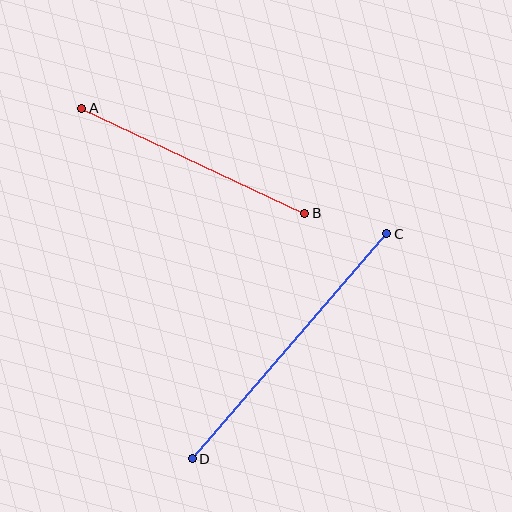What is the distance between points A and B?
The distance is approximately 247 pixels.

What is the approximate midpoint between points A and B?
The midpoint is at approximately (193, 161) pixels.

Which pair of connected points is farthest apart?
Points C and D are farthest apart.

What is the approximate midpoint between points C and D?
The midpoint is at approximately (290, 346) pixels.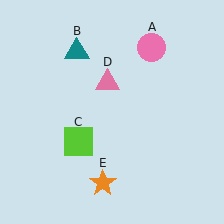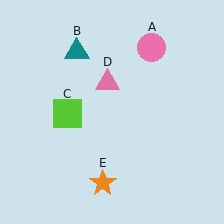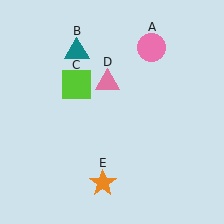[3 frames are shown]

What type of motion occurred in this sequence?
The lime square (object C) rotated clockwise around the center of the scene.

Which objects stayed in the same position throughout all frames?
Pink circle (object A) and teal triangle (object B) and pink triangle (object D) and orange star (object E) remained stationary.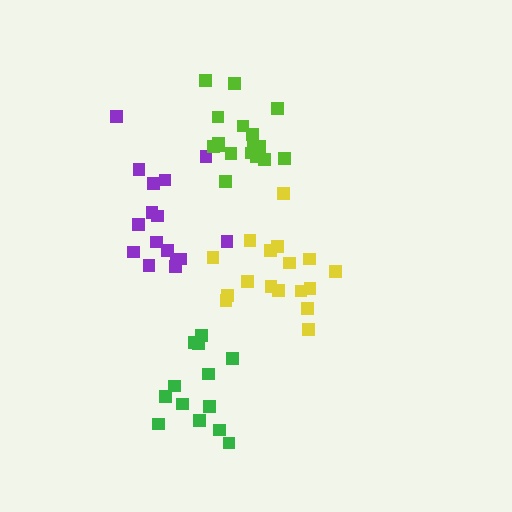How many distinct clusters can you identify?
There are 4 distinct clusters.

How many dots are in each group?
Group 1: 13 dots, Group 2: 17 dots, Group 3: 16 dots, Group 4: 17 dots (63 total).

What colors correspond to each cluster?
The clusters are colored: green, yellow, purple, lime.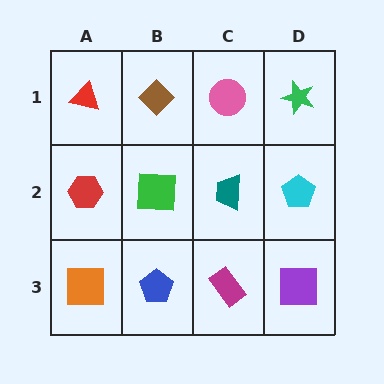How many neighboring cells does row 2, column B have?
4.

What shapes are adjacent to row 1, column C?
A teal trapezoid (row 2, column C), a brown diamond (row 1, column B), a green star (row 1, column D).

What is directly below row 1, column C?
A teal trapezoid.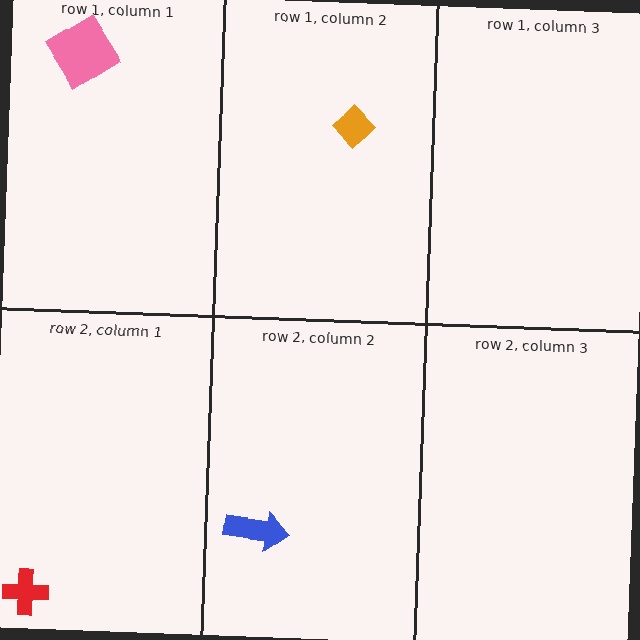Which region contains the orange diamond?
The row 1, column 2 region.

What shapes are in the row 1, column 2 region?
The orange diamond.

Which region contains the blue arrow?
The row 2, column 2 region.